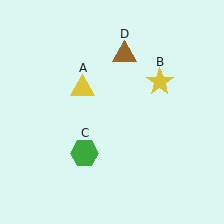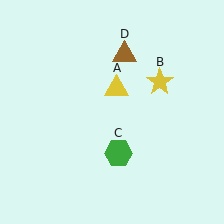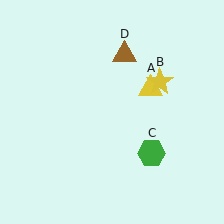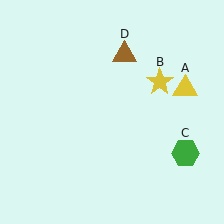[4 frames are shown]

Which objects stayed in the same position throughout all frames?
Yellow star (object B) and brown triangle (object D) remained stationary.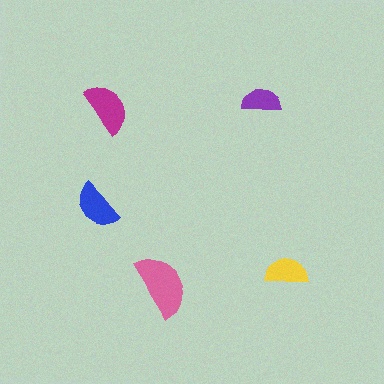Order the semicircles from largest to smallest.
the pink one, the magenta one, the blue one, the yellow one, the purple one.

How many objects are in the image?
There are 5 objects in the image.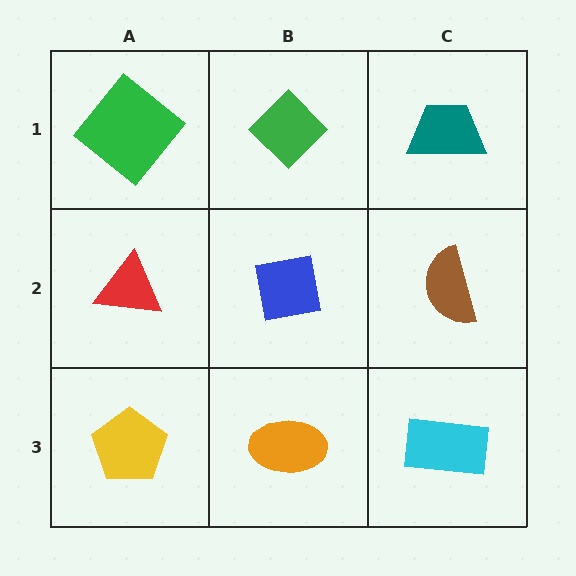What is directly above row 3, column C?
A brown semicircle.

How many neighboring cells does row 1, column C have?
2.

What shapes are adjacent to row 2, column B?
A green diamond (row 1, column B), an orange ellipse (row 3, column B), a red triangle (row 2, column A), a brown semicircle (row 2, column C).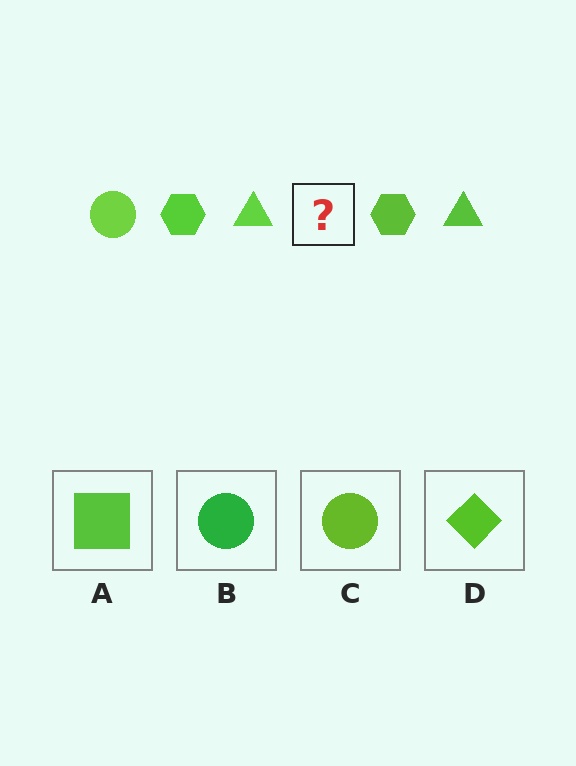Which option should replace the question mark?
Option C.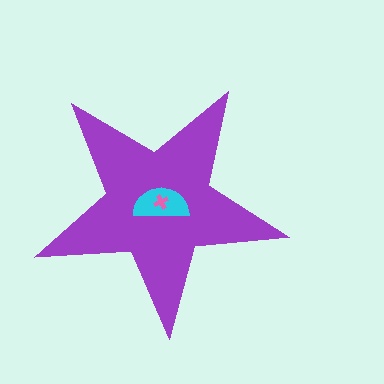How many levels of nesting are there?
3.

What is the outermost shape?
The purple star.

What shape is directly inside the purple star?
The cyan semicircle.